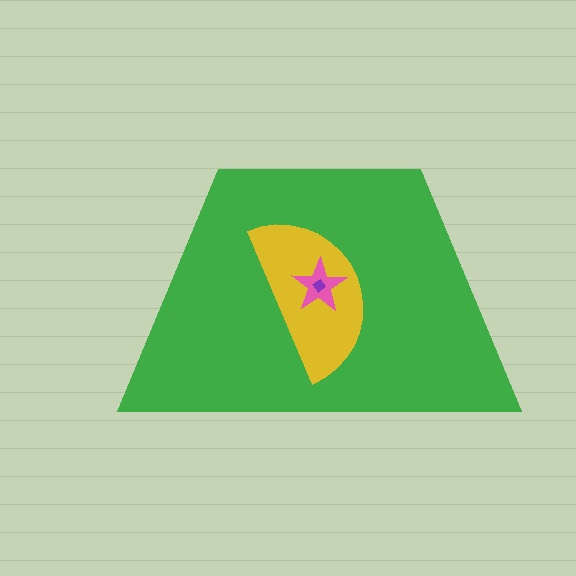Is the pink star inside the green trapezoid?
Yes.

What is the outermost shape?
The green trapezoid.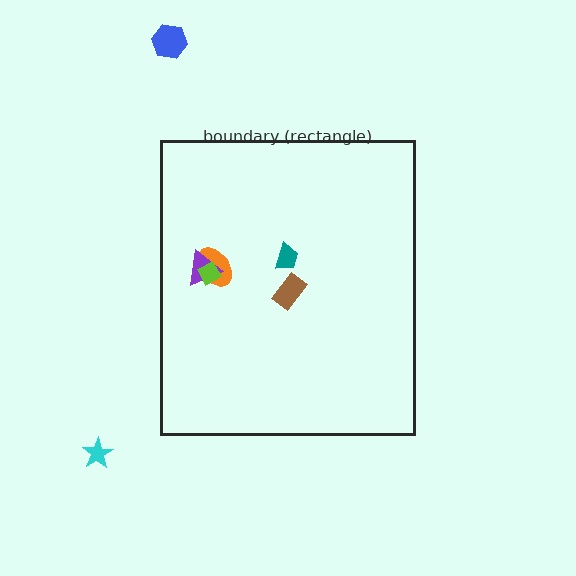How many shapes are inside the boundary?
5 inside, 2 outside.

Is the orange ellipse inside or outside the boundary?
Inside.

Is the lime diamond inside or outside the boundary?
Inside.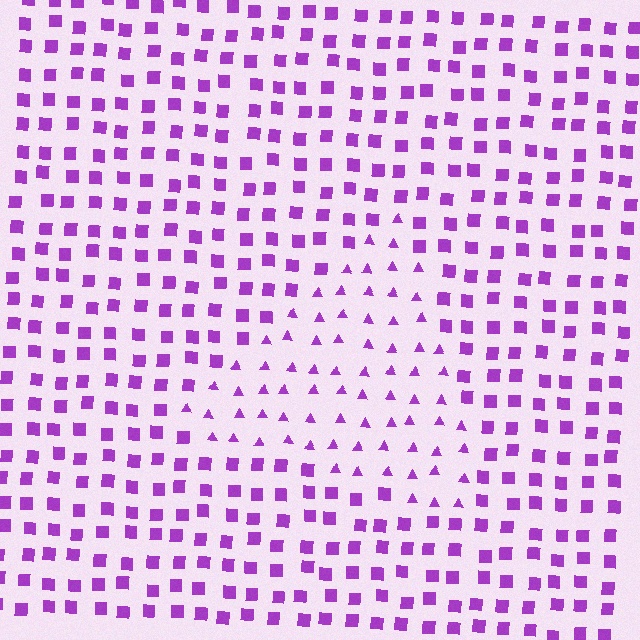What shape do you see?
I see a triangle.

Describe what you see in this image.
The image is filled with small purple elements arranged in a uniform grid. A triangle-shaped region contains triangles, while the surrounding area contains squares. The boundary is defined purely by the change in element shape.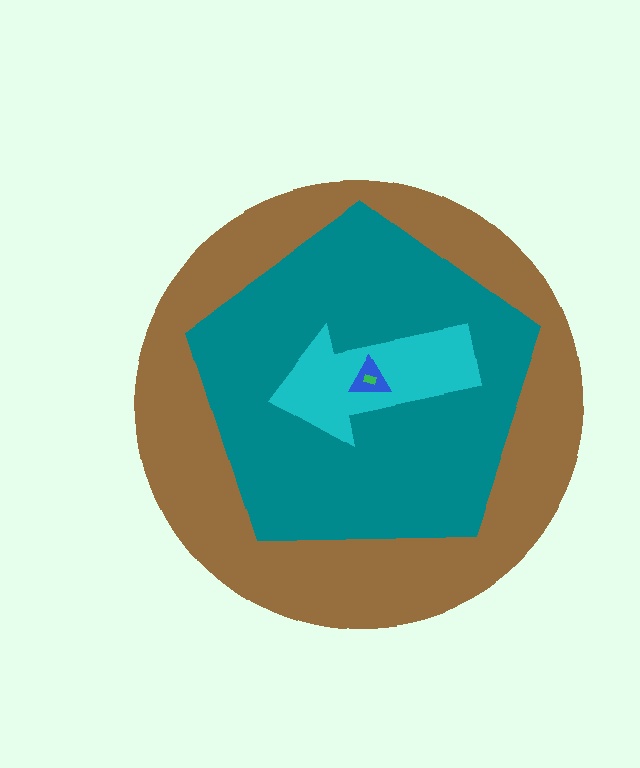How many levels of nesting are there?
5.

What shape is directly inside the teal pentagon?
The cyan arrow.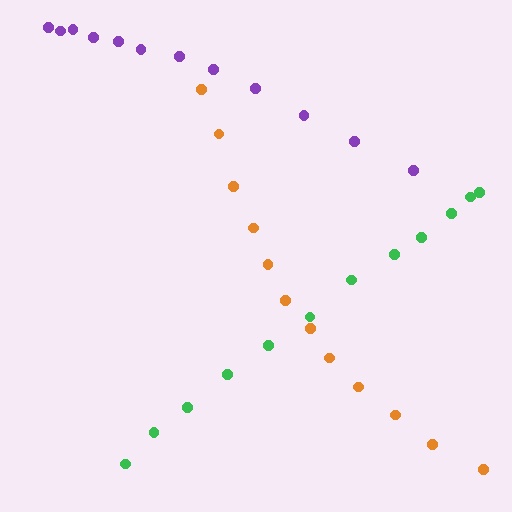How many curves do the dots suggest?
There are 3 distinct paths.